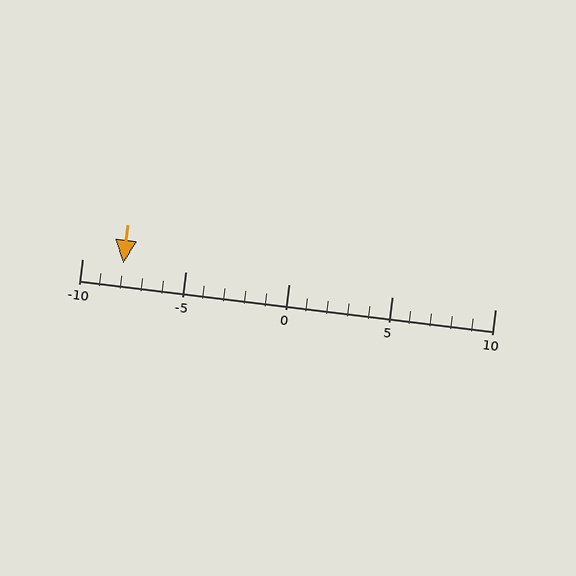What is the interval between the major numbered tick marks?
The major tick marks are spaced 5 units apart.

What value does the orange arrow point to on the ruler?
The orange arrow points to approximately -8.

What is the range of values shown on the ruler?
The ruler shows values from -10 to 10.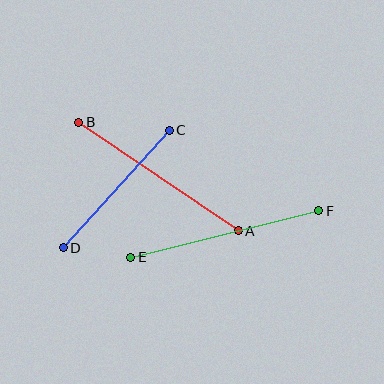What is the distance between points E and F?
The distance is approximately 194 pixels.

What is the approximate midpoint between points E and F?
The midpoint is at approximately (225, 234) pixels.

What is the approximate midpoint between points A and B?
The midpoint is at approximately (159, 177) pixels.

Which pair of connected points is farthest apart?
Points E and F are farthest apart.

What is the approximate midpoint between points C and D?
The midpoint is at approximately (116, 189) pixels.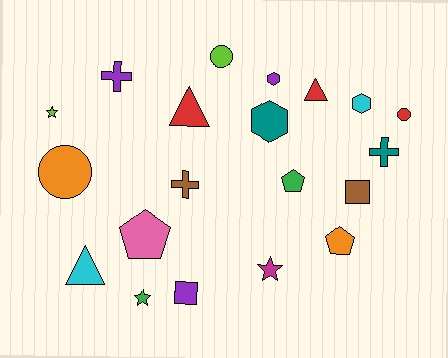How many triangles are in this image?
There are 3 triangles.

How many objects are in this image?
There are 20 objects.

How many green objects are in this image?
There are 2 green objects.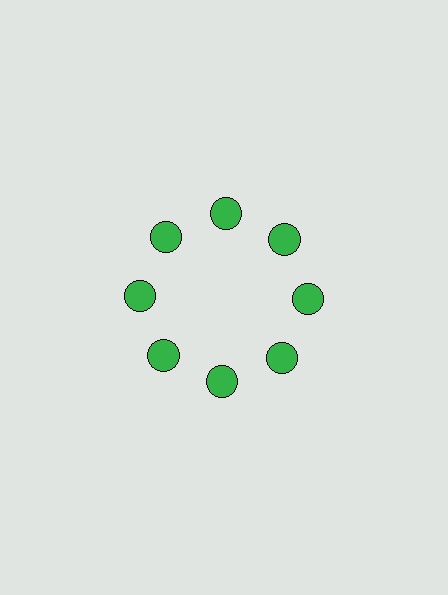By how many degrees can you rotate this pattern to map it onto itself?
The pattern maps onto itself every 45 degrees of rotation.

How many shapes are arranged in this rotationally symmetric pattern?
There are 8 shapes, arranged in 8 groups of 1.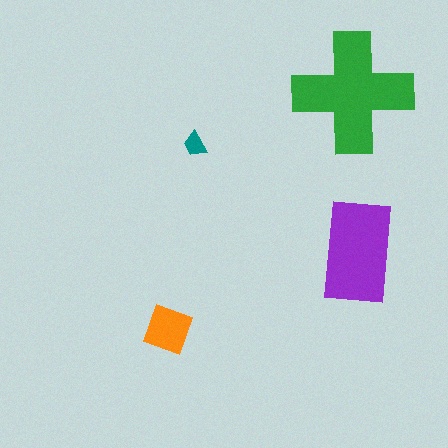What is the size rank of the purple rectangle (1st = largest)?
2nd.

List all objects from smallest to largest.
The teal trapezoid, the orange diamond, the purple rectangle, the green cross.